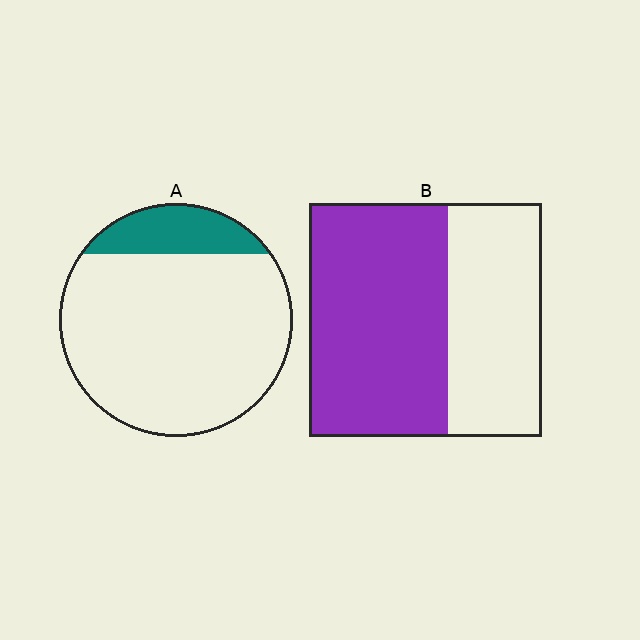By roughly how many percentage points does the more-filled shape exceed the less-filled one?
By roughly 45 percentage points (B over A).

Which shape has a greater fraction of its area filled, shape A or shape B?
Shape B.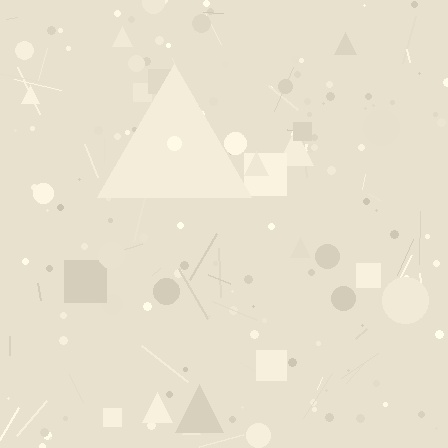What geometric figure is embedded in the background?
A triangle is embedded in the background.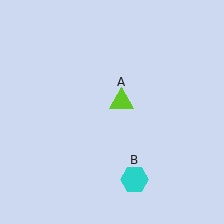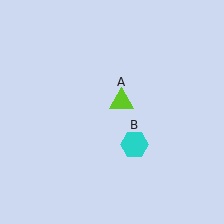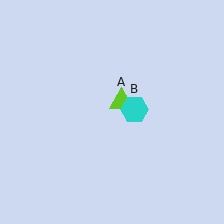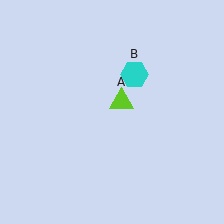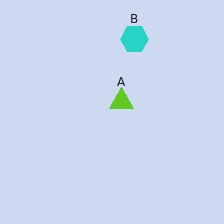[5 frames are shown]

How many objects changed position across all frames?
1 object changed position: cyan hexagon (object B).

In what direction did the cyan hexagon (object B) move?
The cyan hexagon (object B) moved up.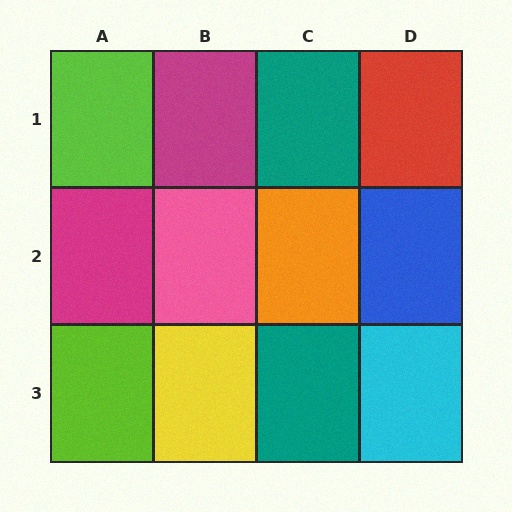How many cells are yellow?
1 cell is yellow.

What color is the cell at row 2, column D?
Blue.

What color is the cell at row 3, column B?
Yellow.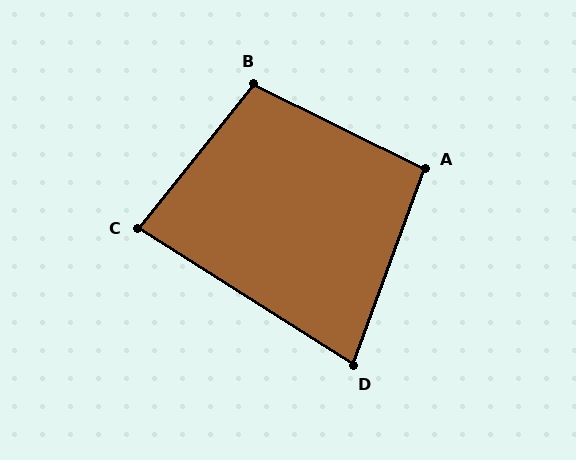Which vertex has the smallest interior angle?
D, at approximately 78 degrees.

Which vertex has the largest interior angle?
B, at approximately 102 degrees.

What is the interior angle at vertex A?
Approximately 96 degrees (obtuse).